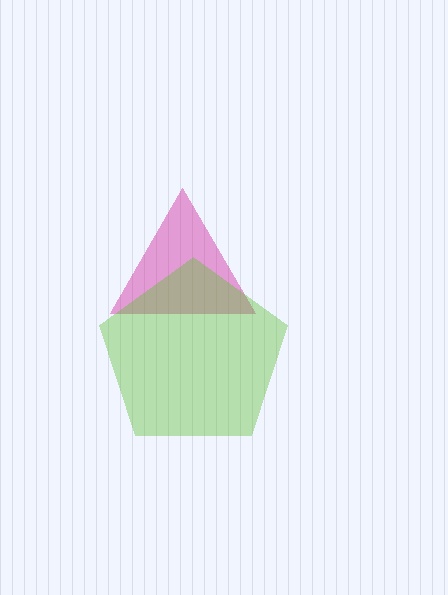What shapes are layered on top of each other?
The layered shapes are: a magenta triangle, a lime pentagon.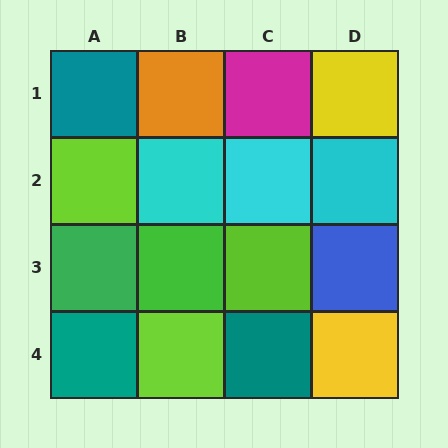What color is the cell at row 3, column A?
Green.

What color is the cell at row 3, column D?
Blue.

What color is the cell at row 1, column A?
Teal.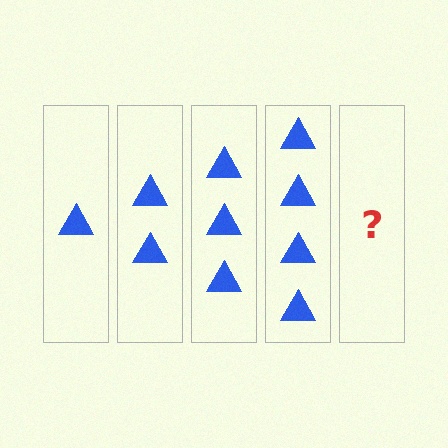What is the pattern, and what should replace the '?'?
The pattern is that each step adds one more triangle. The '?' should be 5 triangles.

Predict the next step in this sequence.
The next step is 5 triangles.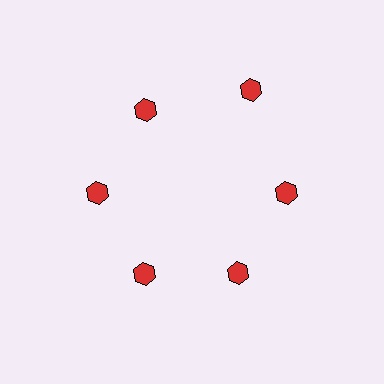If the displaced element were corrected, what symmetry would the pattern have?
It would have 6-fold rotational symmetry — the pattern would map onto itself every 60 degrees.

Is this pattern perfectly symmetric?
No. The 6 red hexagons are arranged in a ring, but one element near the 1 o'clock position is pushed outward from the center, breaking the 6-fold rotational symmetry.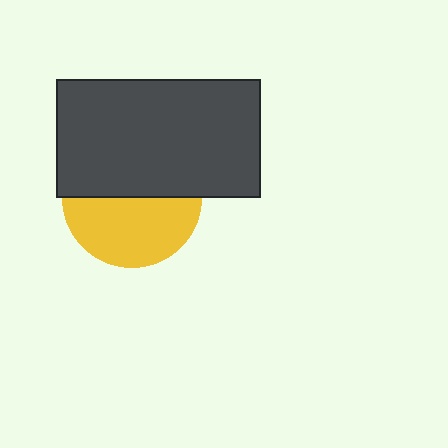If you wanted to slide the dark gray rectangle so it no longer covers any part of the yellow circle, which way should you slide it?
Slide it up — that is the most direct way to separate the two shapes.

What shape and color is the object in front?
The object in front is a dark gray rectangle.